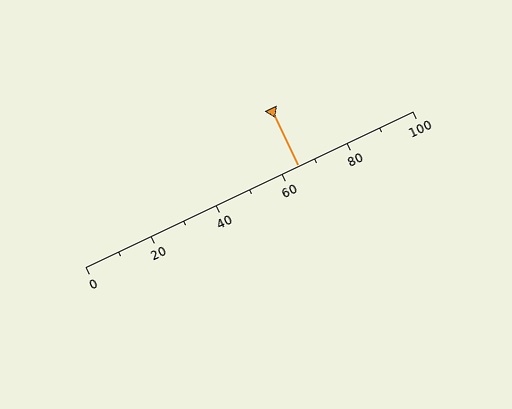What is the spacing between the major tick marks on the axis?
The major ticks are spaced 20 apart.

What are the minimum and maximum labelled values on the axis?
The axis runs from 0 to 100.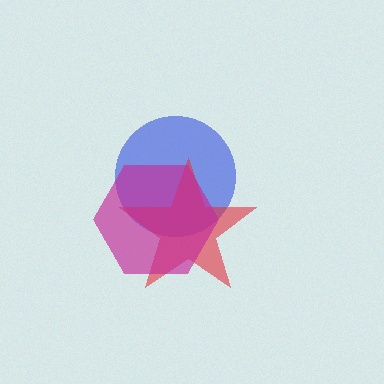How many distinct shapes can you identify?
There are 3 distinct shapes: a blue circle, a red star, a magenta hexagon.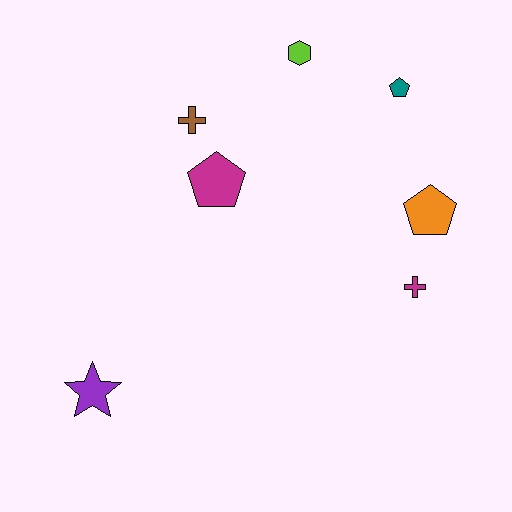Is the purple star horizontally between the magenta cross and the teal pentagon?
No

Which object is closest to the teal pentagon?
The lime hexagon is closest to the teal pentagon.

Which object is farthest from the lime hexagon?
The purple star is farthest from the lime hexagon.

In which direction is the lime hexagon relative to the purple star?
The lime hexagon is above the purple star.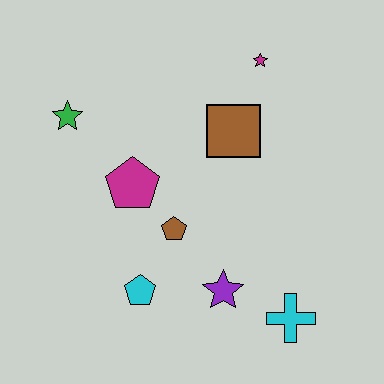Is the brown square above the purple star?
Yes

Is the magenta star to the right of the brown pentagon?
Yes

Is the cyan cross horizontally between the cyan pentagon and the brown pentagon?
No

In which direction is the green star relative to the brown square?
The green star is to the left of the brown square.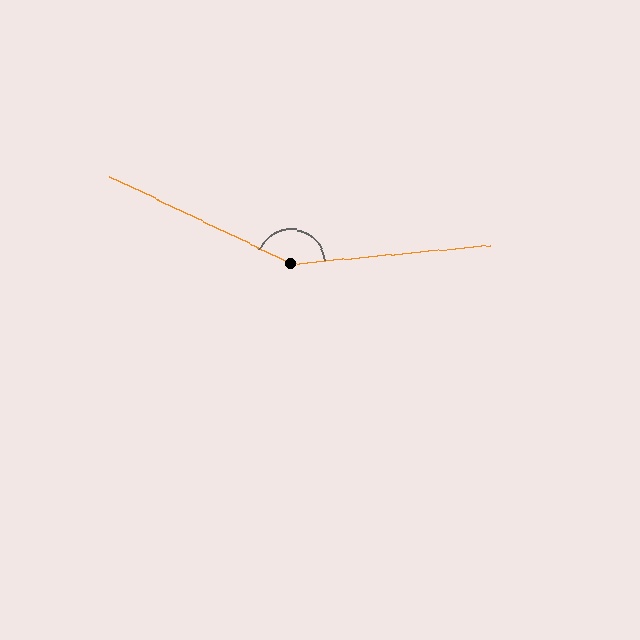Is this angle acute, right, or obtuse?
It is obtuse.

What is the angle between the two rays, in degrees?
Approximately 149 degrees.